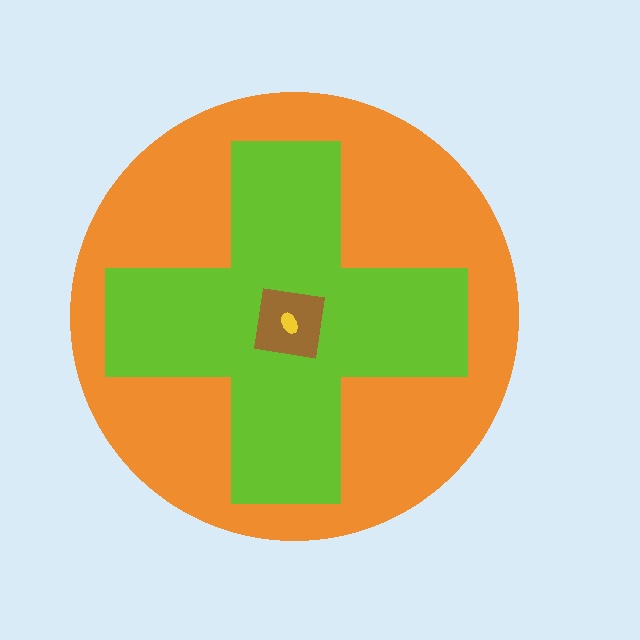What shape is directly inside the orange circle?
The lime cross.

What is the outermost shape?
The orange circle.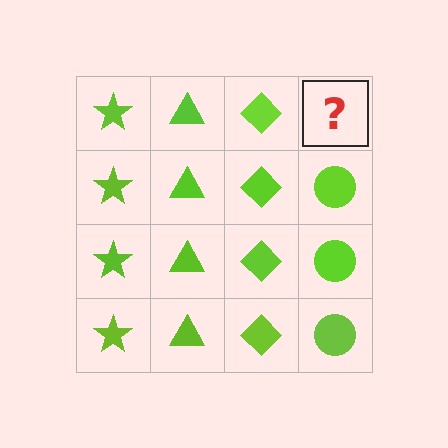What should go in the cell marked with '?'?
The missing cell should contain a lime circle.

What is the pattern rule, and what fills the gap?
The rule is that each column has a consistent shape. The gap should be filled with a lime circle.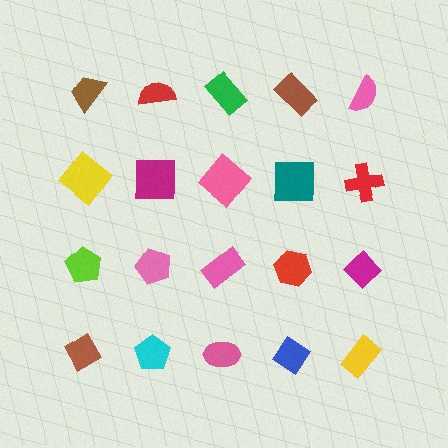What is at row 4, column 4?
A blue diamond.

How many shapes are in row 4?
5 shapes.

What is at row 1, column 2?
A red semicircle.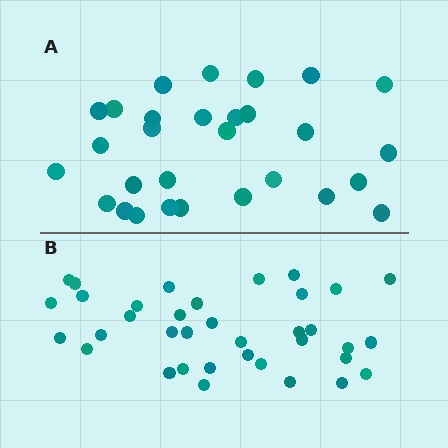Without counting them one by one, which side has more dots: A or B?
Region B (the bottom region) has more dots.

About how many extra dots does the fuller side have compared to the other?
Region B has roughly 8 or so more dots than region A.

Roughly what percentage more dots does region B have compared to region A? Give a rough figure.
About 25% more.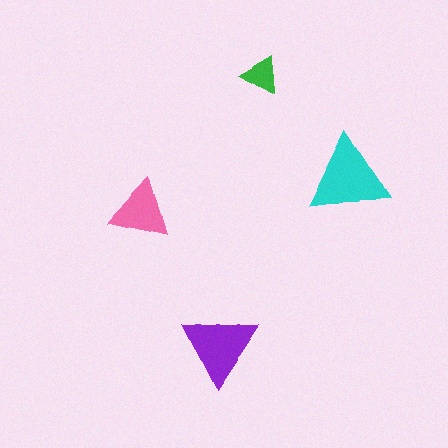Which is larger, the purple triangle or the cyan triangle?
The cyan one.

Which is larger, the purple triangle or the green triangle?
The purple one.